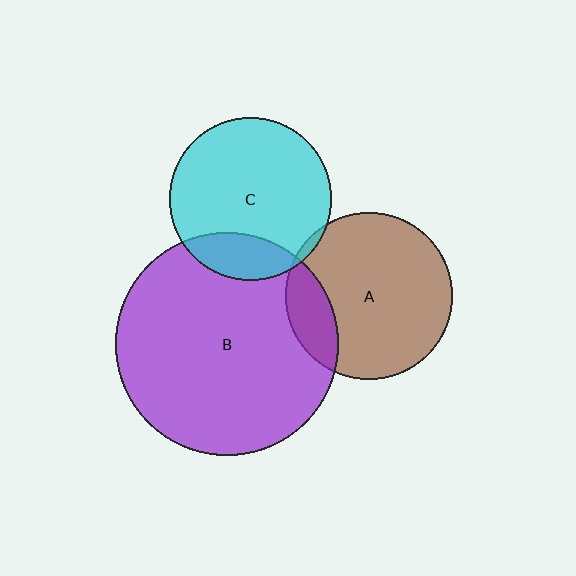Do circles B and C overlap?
Yes.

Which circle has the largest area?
Circle B (purple).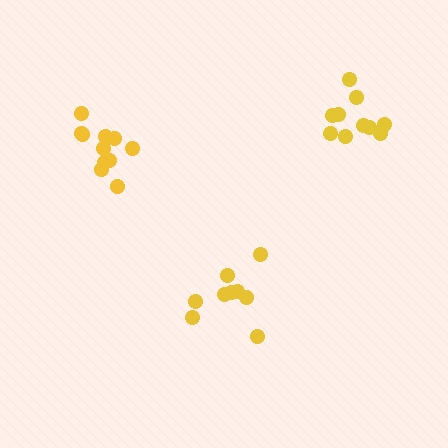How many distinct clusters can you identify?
There are 3 distinct clusters.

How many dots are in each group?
Group 1: 11 dots, Group 2: 9 dots, Group 3: 10 dots (30 total).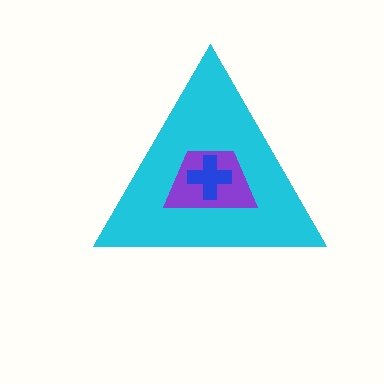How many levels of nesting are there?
3.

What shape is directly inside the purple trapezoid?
The blue cross.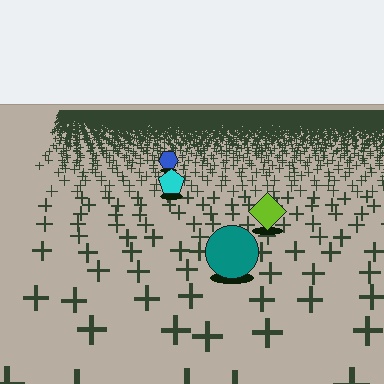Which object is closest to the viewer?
The teal circle is closest. The texture marks near it are larger and more spread out.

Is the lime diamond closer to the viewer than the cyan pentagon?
Yes. The lime diamond is closer — you can tell from the texture gradient: the ground texture is coarser near it.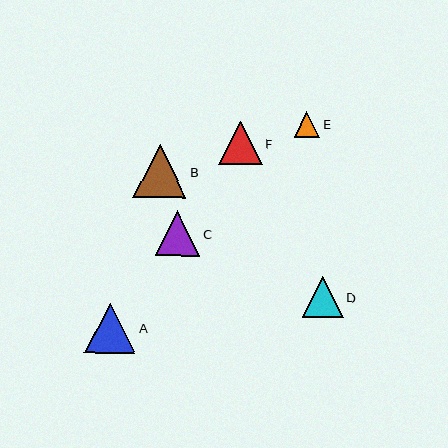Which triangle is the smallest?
Triangle E is the smallest with a size of approximately 26 pixels.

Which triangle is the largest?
Triangle B is the largest with a size of approximately 53 pixels.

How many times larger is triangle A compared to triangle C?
Triangle A is approximately 1.1 times the size of triangle C.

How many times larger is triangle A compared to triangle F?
Triangle A is approximately 1.2 times the size of triangle F.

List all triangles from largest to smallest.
From largest to smallest: B, A, C, F, D, E.